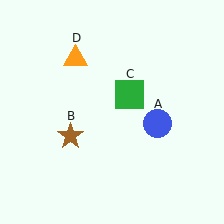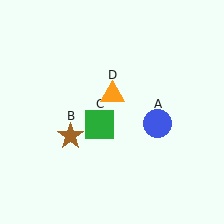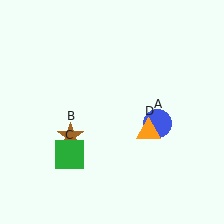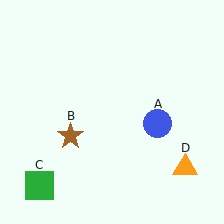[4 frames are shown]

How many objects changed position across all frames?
2 objects changed position: green square (object C), orange triangle (object D).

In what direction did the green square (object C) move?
The green square (object C) moved down and to the left.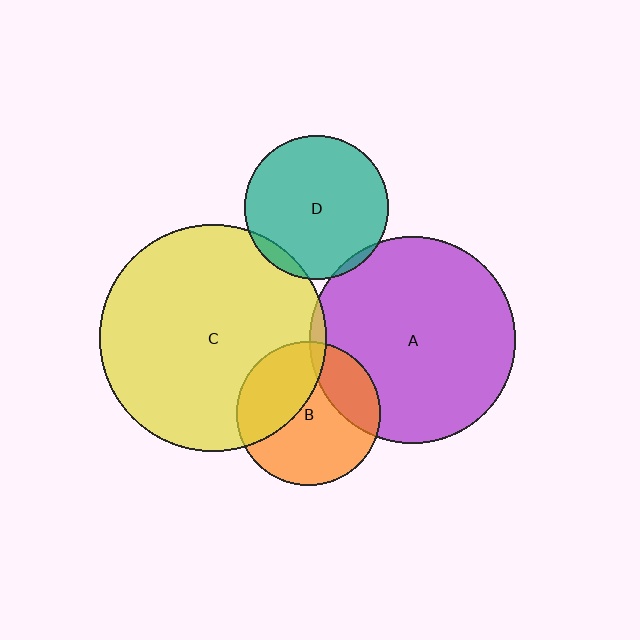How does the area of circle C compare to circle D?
Approximately 2.5 times.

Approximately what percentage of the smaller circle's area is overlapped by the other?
Approximately 5%.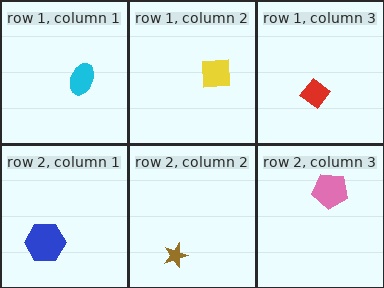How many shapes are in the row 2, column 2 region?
1.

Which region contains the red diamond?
The row 1, column 3 region.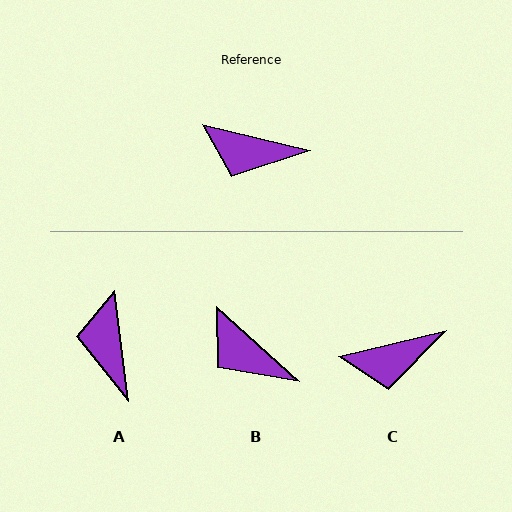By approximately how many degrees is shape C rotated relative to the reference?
Approximately 27 degrees counter-clockwise.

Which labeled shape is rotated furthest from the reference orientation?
A, about 69 degrees away.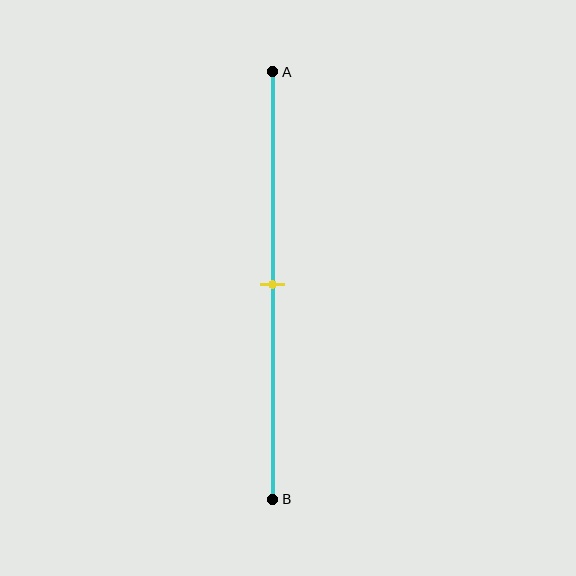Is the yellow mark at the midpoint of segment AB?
Yes, the mark is approximately at the midpoint.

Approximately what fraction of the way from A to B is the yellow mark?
The yellow mark is approximately 50% of the way from A to B.